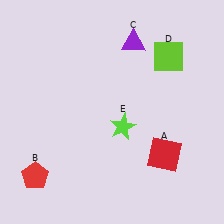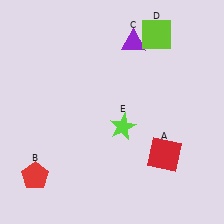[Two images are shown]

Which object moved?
The lime square (D) moved up.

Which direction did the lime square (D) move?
The lime square (D) moved up.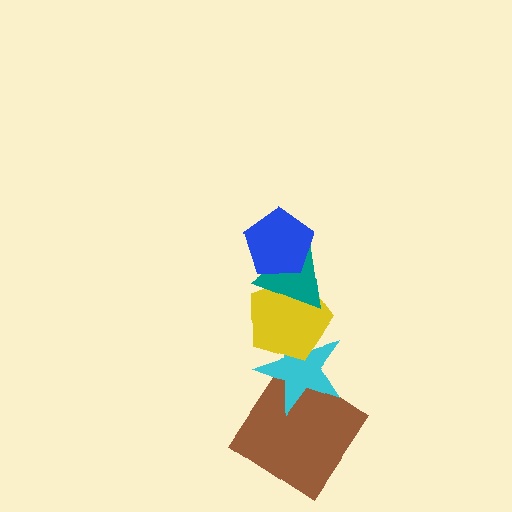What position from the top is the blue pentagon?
The blue pentagon is 1st from the top.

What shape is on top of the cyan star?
The yellow pentagon is on top of the cyan star.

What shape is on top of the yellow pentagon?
The teal triangle is on top of the yellow pentagon.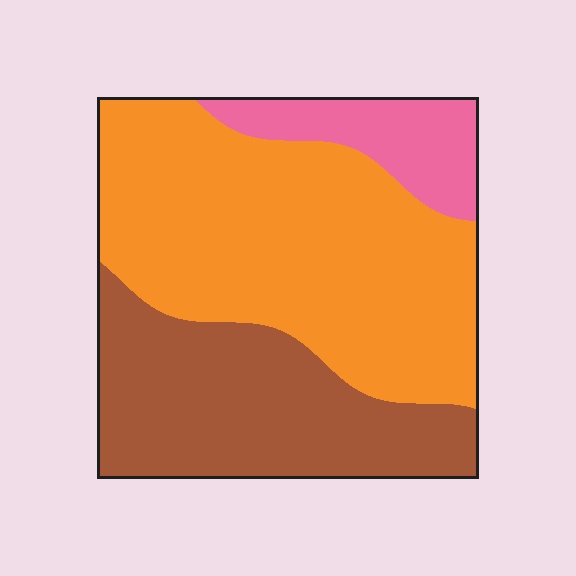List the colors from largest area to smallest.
From largest to smallest: orange, brown, pink.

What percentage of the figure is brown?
Brown covers around 35% of the figure.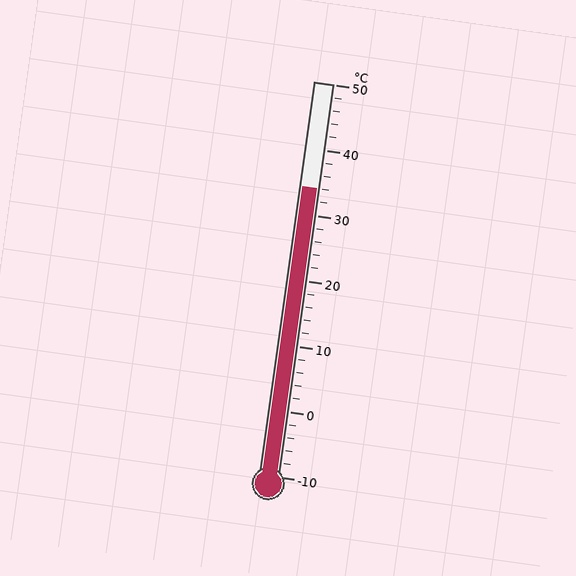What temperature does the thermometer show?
The thermometer shows approximately 34°C.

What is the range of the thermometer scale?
The thermometer scale ranges from -10°C to 50°C.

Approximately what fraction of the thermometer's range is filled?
The thermometer is filled to approximately 75% of its range.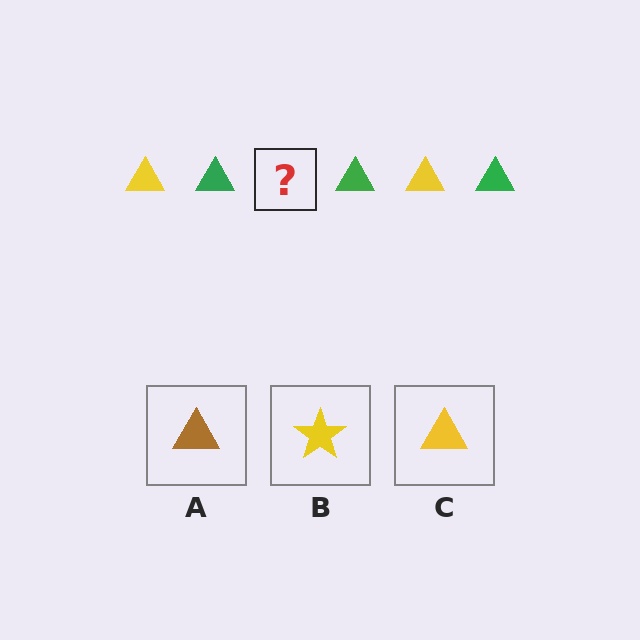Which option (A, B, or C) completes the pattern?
C.